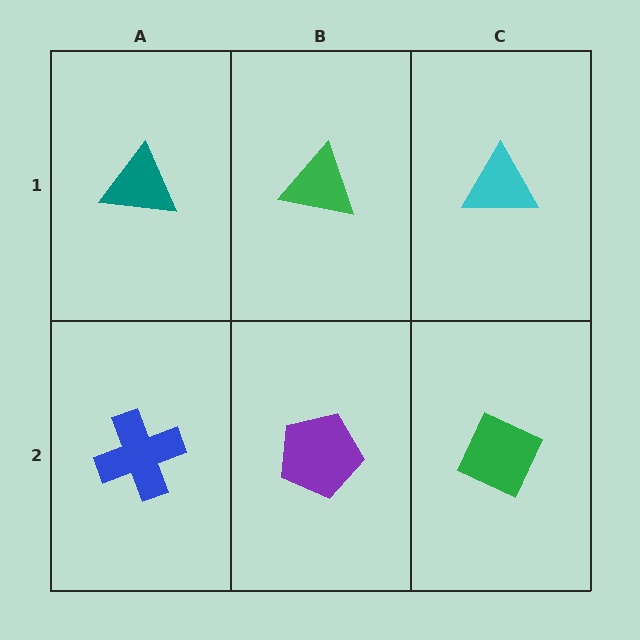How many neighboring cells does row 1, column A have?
2.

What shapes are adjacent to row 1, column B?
A purple pentagon (row 2, column B), a teal triangle (row 1, column A), a cyan triangle (row 1, column C).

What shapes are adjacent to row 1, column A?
A blue cross (row 2, column A), a green triangle (row 1, column B).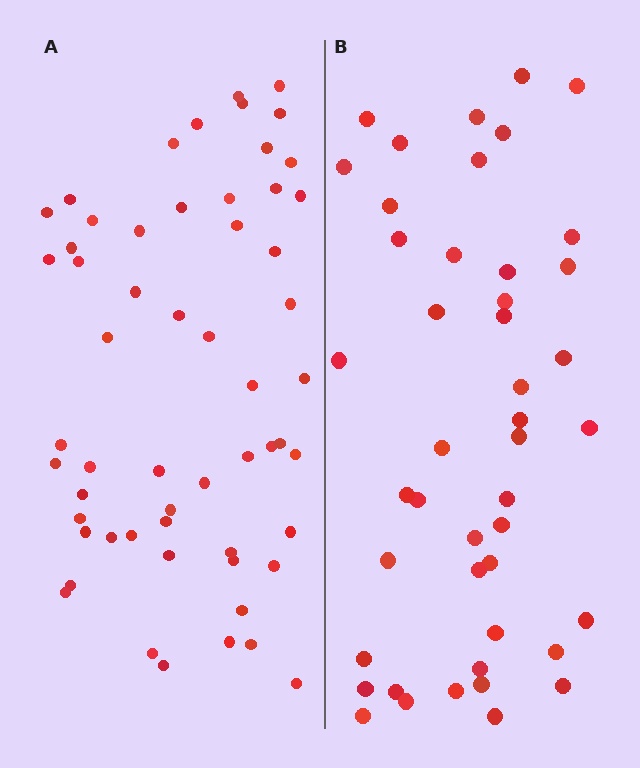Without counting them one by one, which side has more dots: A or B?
Region A (the left region) has more dots.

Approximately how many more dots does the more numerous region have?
Region A has roughly 12 or so more dots than region B.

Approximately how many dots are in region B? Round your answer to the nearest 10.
About 40 dots. (The exact count is 45, which rounds to 40.)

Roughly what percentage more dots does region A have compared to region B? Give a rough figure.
About 25% more.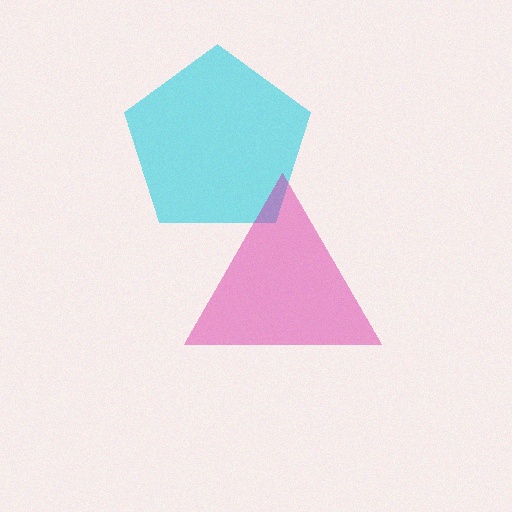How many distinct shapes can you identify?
There are 2 distinct shapes: a cyan pentagon, a magenta triangle.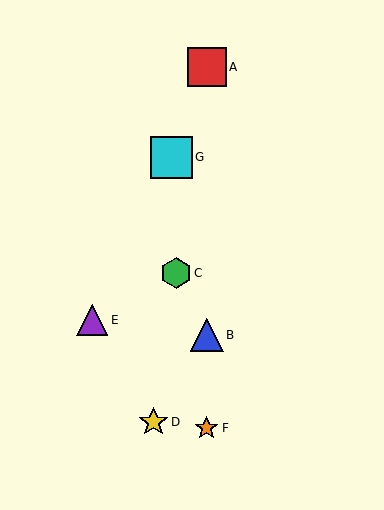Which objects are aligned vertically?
Objects A, B, F are aligned vertically.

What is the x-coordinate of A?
Object A is at x≈207.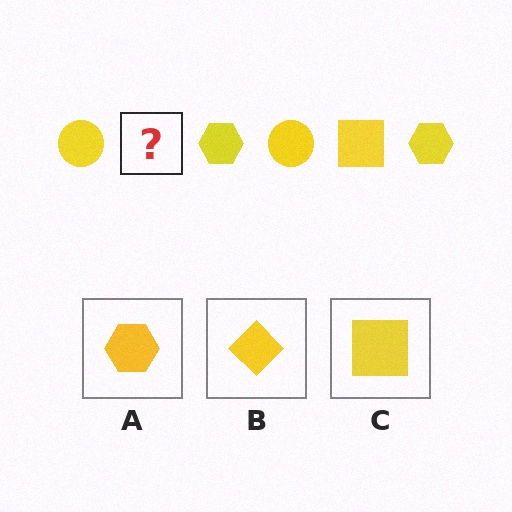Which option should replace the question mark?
Option C.